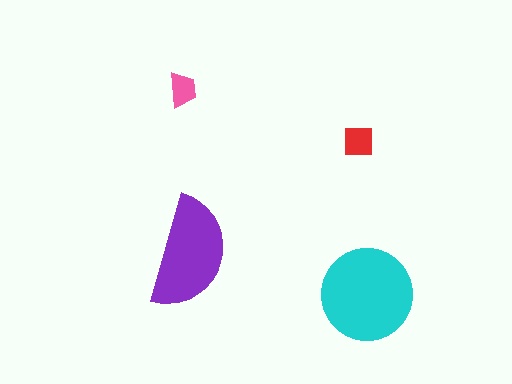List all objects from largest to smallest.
The cyan circle, the purple semicircle, the red square, the pink trapezoid.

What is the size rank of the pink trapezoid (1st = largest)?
4th.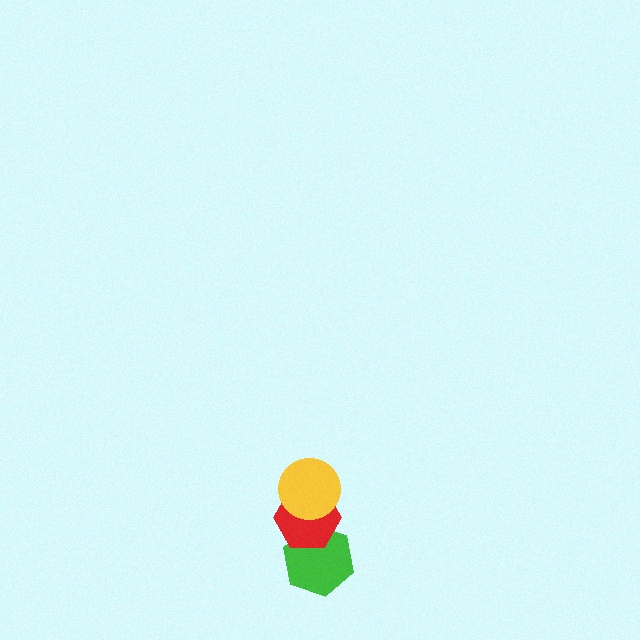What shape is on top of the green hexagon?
The red hexagon is on top of the green hexagon.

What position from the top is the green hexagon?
The green hexagon is 3rd from the top.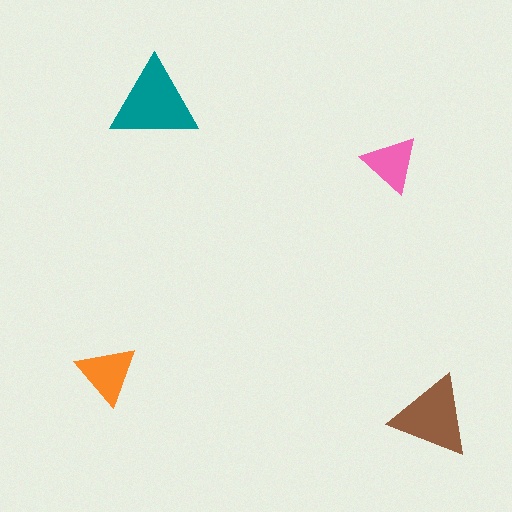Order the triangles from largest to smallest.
the teal one, the brown one, the orange one, the pink one.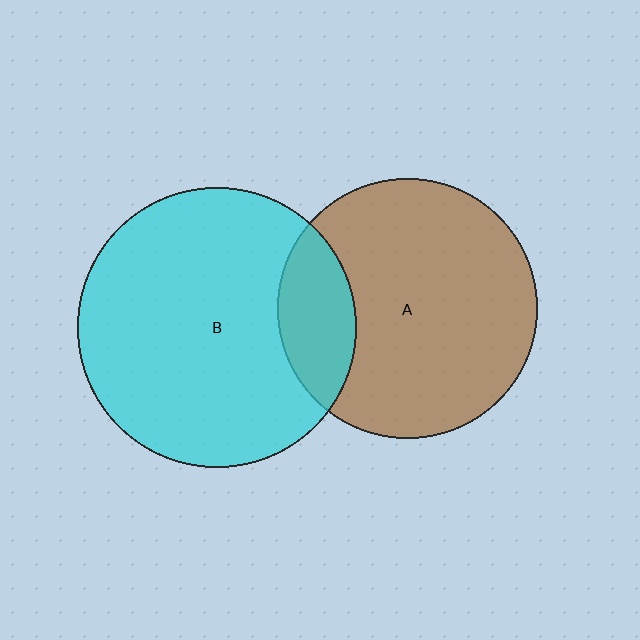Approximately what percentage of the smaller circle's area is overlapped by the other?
Approximately 20%.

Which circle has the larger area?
Circle B (cyan).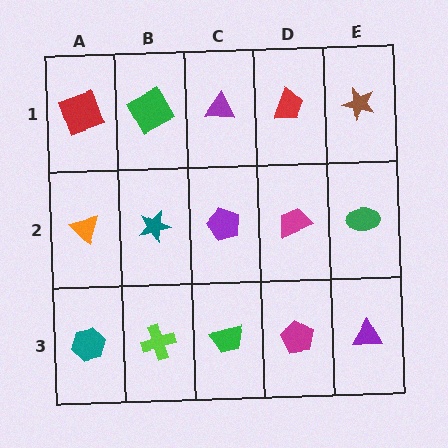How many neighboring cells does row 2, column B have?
4.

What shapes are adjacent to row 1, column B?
A teal star (row 2, column B), a red square (row 1, column A), a purple triangle (row 1, column C).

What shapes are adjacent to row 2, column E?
A brown star (row 1, column E), a purple triangle (row 3, column E), a magenta trapezoid (row 2, column D).